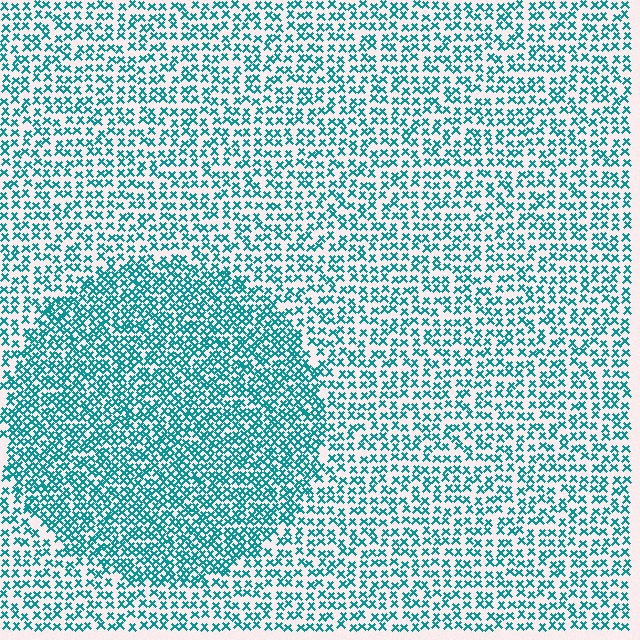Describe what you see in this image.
The image contains small teal elements arranged at two different densities. A circle-shaped region is visible where the elements are more densely packed than the surrounding area.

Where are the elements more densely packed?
The elements are more densely packed inside the circle boundary.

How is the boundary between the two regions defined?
The boundary is defined by a change in element density (approximately 1.7x ratio). All elements are the same color, size, and shape.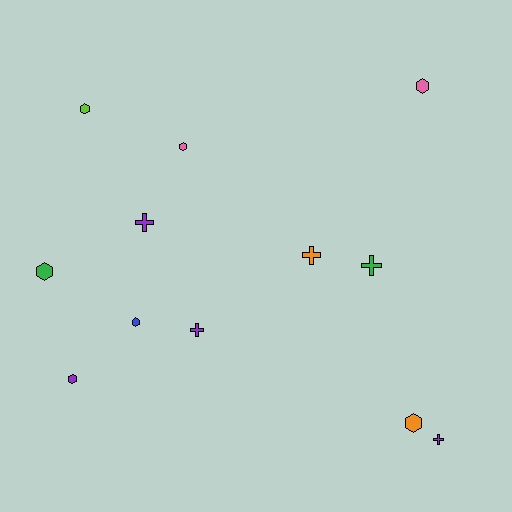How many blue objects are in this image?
There is 1 blue object.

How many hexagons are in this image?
There are 7 hexagons.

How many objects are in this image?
There are 12 objects.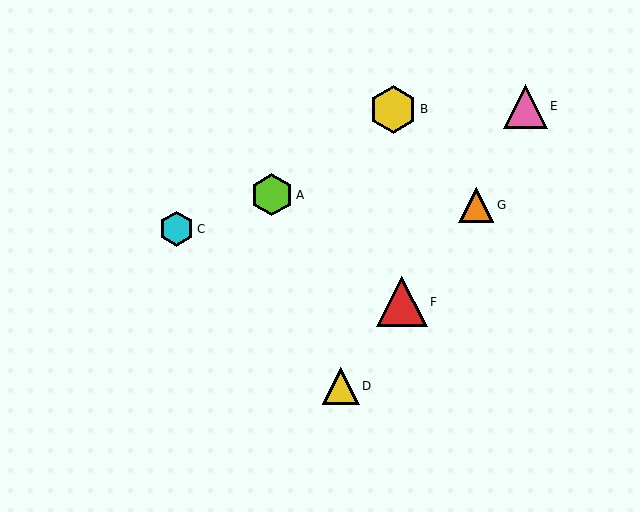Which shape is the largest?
The red triangle (labeled F) is the largest.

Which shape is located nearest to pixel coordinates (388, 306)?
The red triangle (labeled F) at (402, 302) is nearest to that location.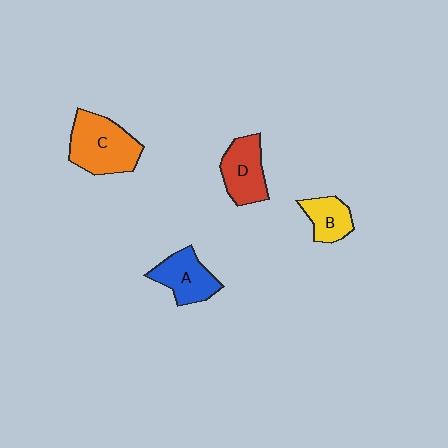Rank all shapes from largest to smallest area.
From largest to smallest: C (orange), D (red), A (blue), B (yellow).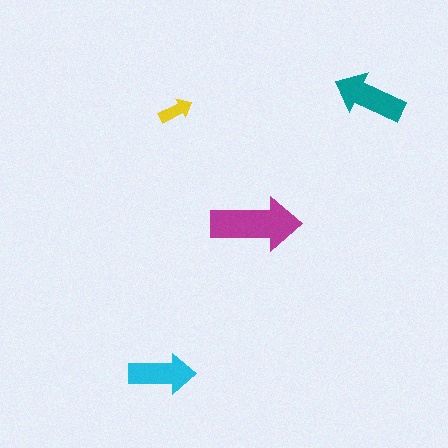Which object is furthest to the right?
The teal arrow is rightmost.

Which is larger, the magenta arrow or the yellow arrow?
The magenta one.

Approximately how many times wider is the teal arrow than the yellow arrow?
About 2 times wider.